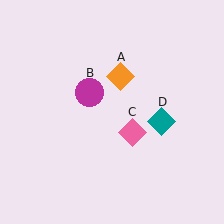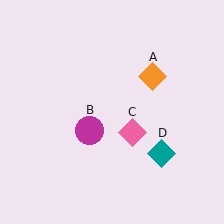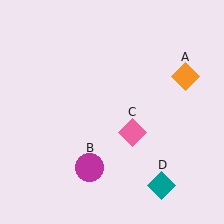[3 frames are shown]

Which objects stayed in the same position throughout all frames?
Pink diamond (object C) remained stationary.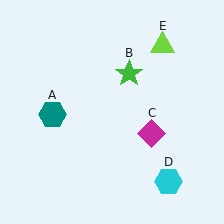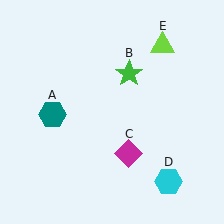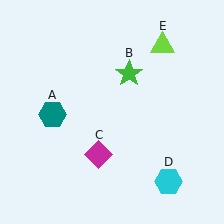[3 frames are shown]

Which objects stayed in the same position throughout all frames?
Teal hexagon (object A) and green star (object B) and cyan hexagon (object D) and lime triangle (object E) remained stationary.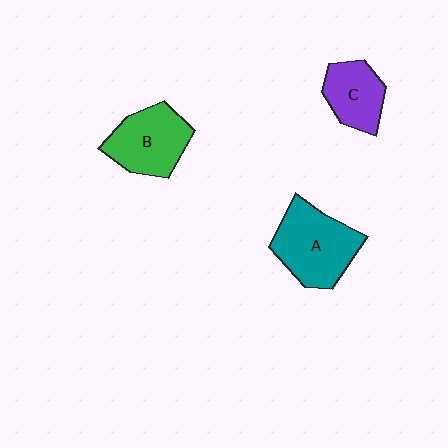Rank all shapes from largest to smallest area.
From largest to smallest: A (teal), B (green), C (purple).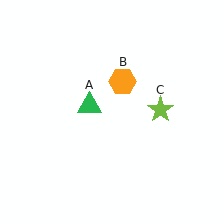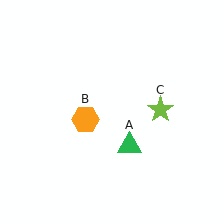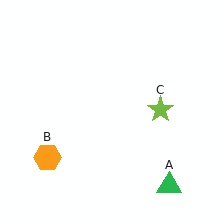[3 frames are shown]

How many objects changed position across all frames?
2 objects changed position: green triangle (object A), orange hexagon (object B).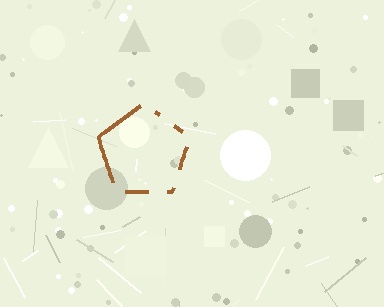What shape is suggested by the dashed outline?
The dashed outline suggests a pentagon.